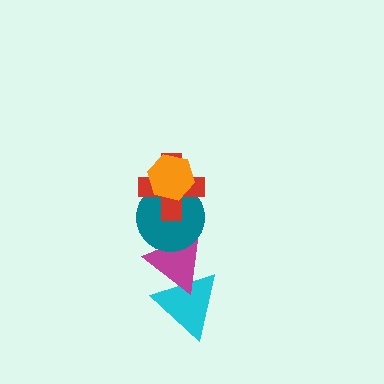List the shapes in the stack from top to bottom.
From top to bottom: the orange hexagon, the red cross, the teal circle, the magenta triangle, the cyan triangle.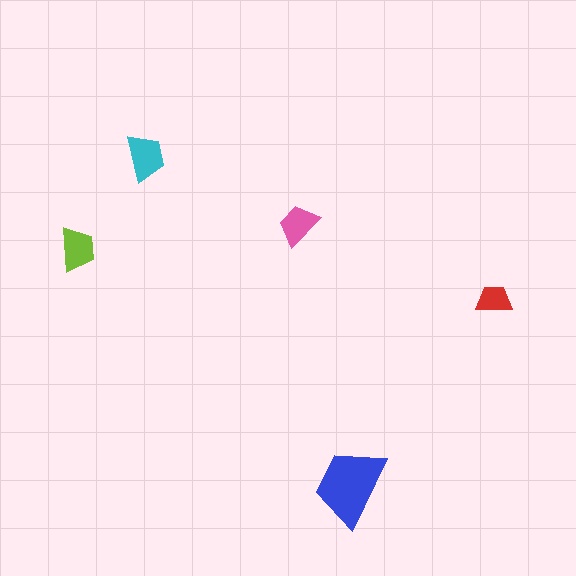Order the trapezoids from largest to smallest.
the blue one, the cyan one, the lime one, the pink one, the red one.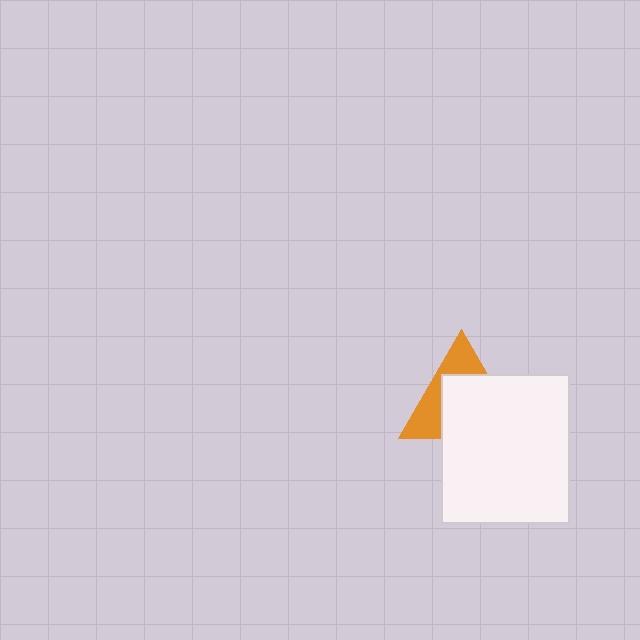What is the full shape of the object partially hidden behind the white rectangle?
The partially hidden object is an orange triangle.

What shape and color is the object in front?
The object in front is a white rectangle.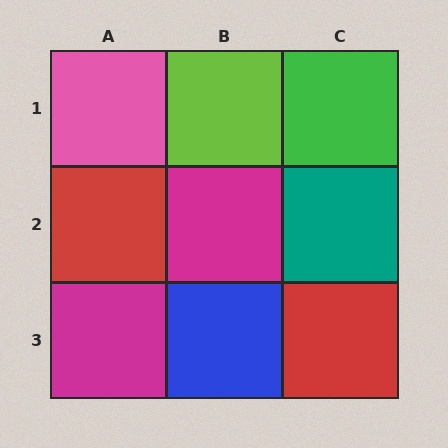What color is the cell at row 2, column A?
Red.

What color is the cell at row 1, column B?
Lime.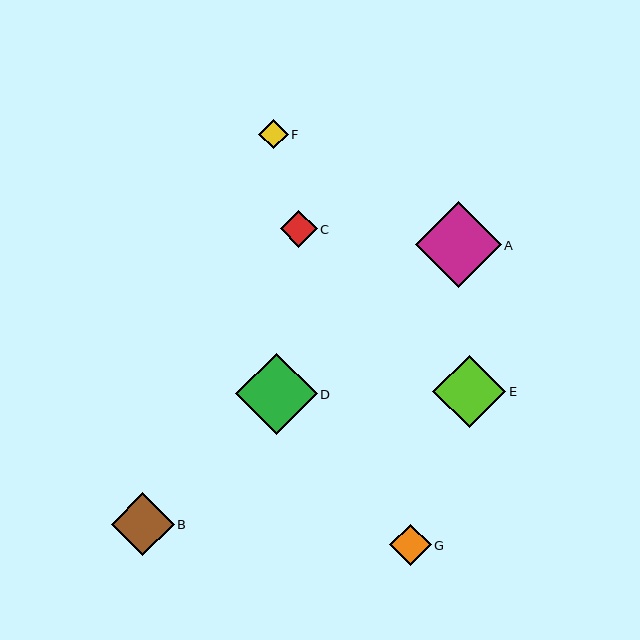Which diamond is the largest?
Diamond A is the largest with a size of approximately 85 pixels.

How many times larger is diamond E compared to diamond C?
Diamond E is approximately 2.0 times the size of diamond C.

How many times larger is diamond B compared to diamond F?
Diamond B is approximately 2.1 times the size of diamond F.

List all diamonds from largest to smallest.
From largest to smallest: A, D, E, B, G, C, F.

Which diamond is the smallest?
Diamond F is the smallest with a size of approximately 30 pixels.